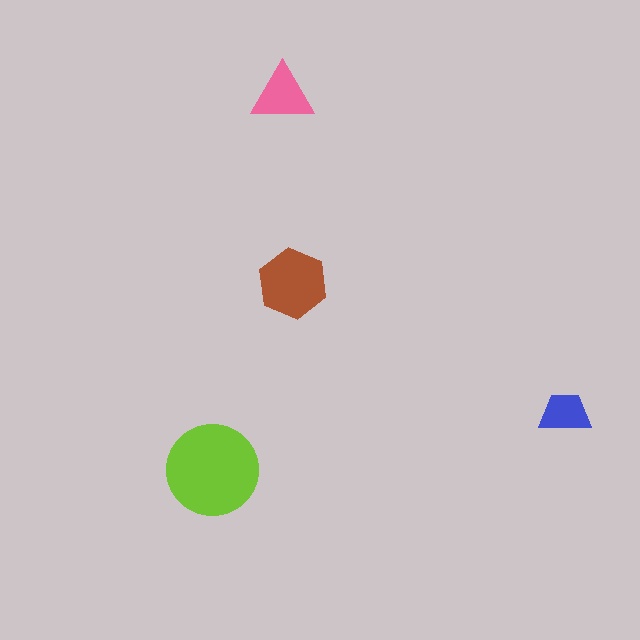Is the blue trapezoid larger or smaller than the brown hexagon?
Smaller.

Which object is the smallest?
The blue trapezoid.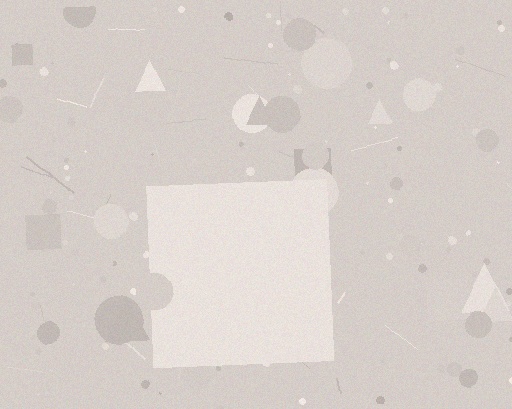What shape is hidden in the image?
A square is hidden in the image.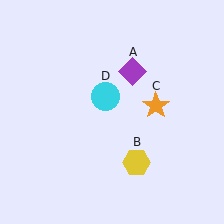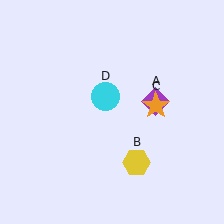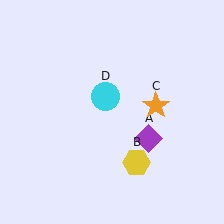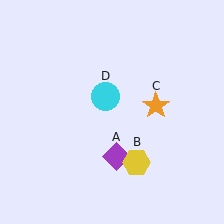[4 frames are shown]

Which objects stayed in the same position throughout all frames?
Yellow hexagon (object B) and orange star (object C) and cyan circle (object D) remained stationary.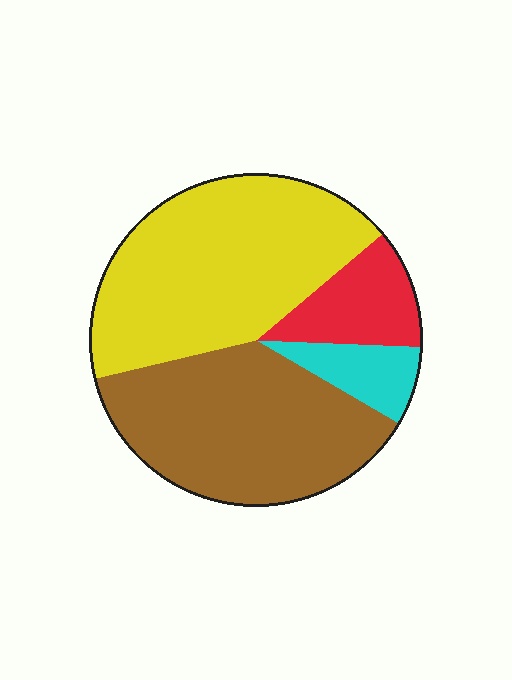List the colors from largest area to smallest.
From largest to smallest: yellow, brown, red, cyan.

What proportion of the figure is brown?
Brown covers about 40% of the figure.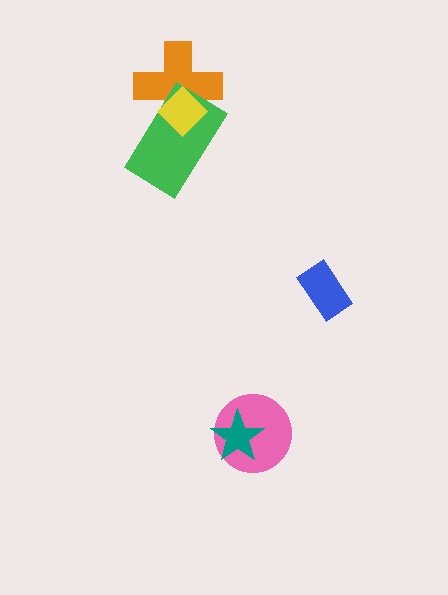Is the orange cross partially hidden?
Yes, it is partially covered by another shape.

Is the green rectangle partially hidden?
Yes, it is partially covered by another shape.